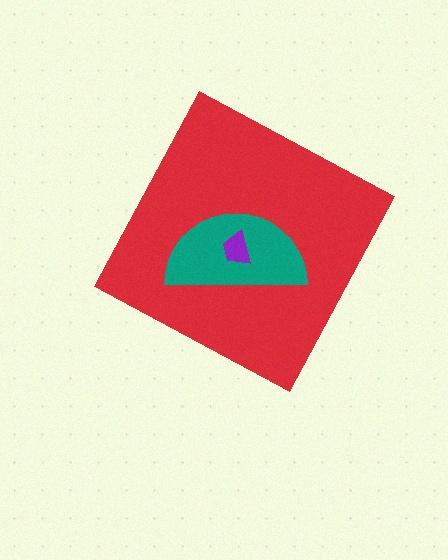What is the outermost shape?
The red diamond.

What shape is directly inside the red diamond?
The teal semicircle.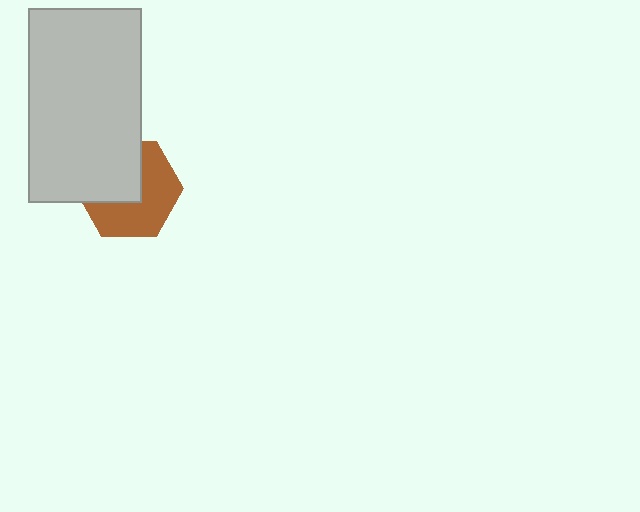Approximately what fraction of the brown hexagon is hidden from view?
Roughly 44% of the brown hexagon is hidden behind the light gray rectangle.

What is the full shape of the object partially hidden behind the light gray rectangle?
The partially hidden object is a brown hexagon.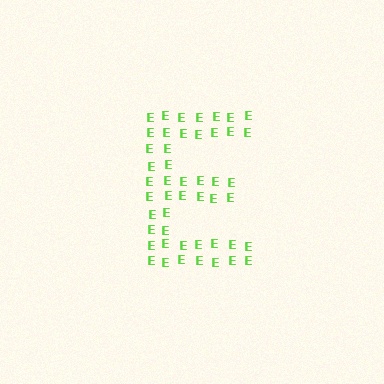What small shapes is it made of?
It is made of small letter E's.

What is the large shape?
The large shape is the letter E.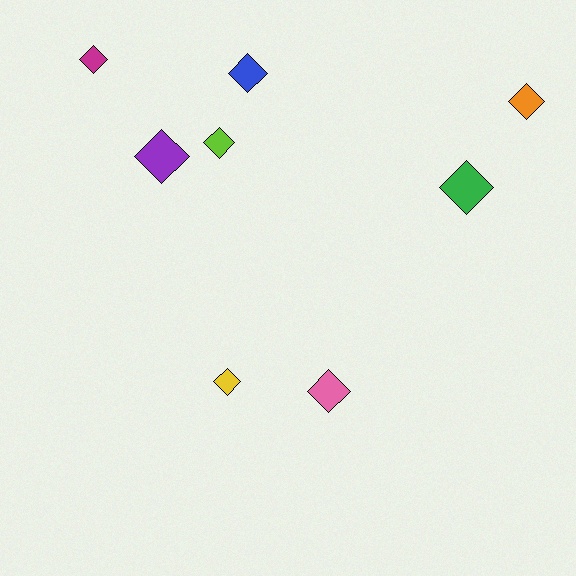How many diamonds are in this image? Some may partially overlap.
There are 8 diamonds.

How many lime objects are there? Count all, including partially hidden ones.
There is 1 lime object.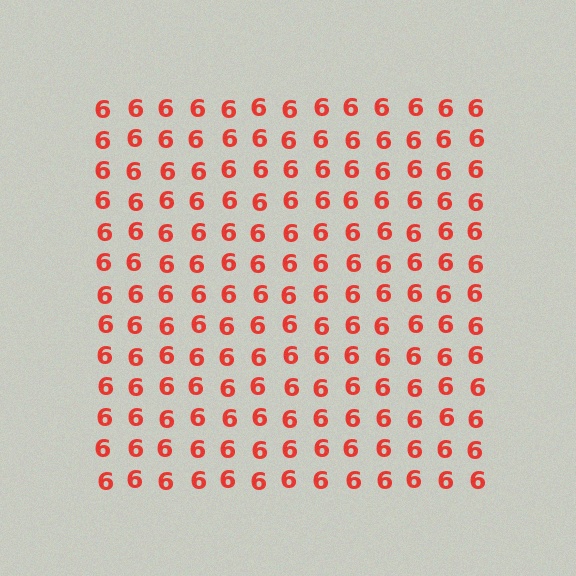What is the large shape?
The large shape is a square.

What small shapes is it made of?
It is made of small digit 6's.